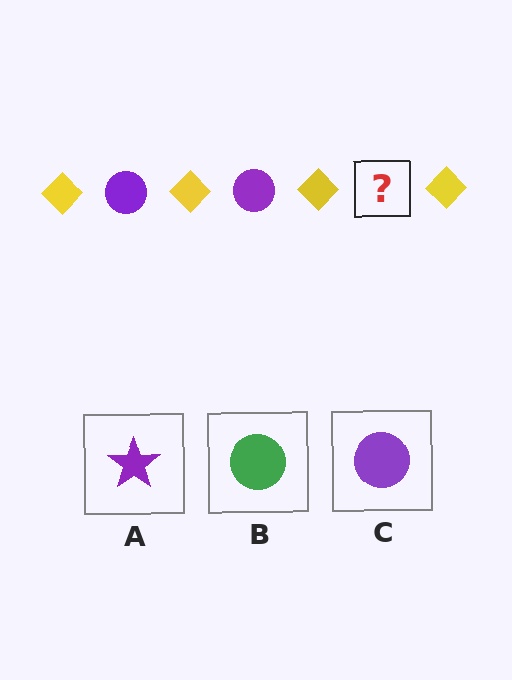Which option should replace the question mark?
Option C.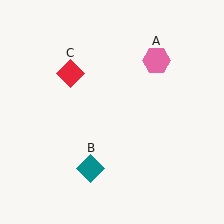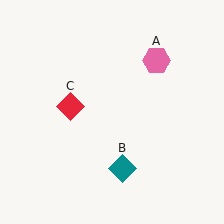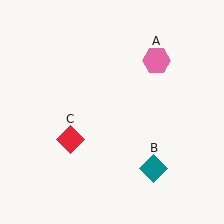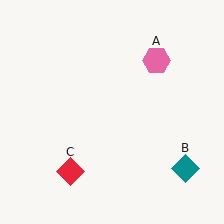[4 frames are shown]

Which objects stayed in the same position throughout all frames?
Pink hexagon (object A) remained stationary.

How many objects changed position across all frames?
2 objects changed position: teal diamond (object B), red diamond (object C).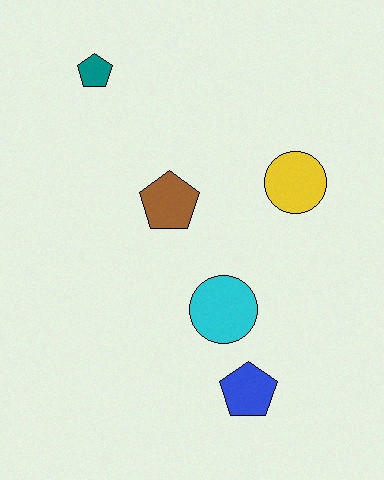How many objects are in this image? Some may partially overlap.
There are 5 objects.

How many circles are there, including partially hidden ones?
There are 2 circles.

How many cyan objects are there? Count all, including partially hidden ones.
There is 1 cyan object.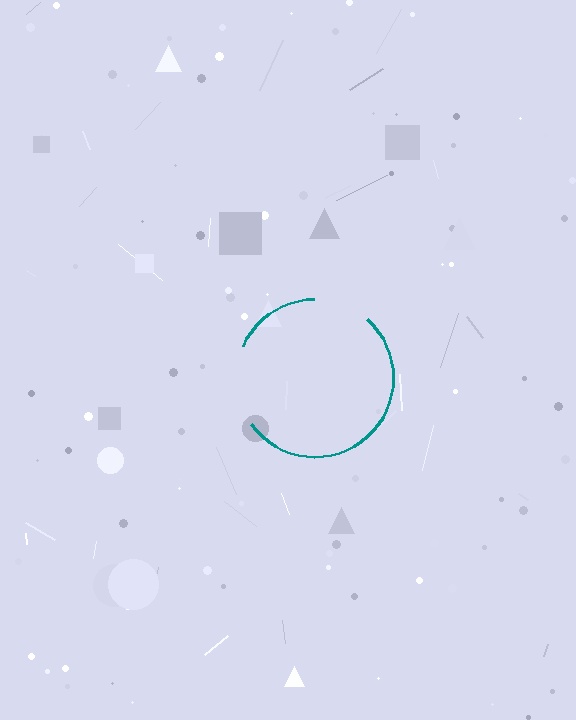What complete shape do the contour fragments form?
The contour fragments form a circle.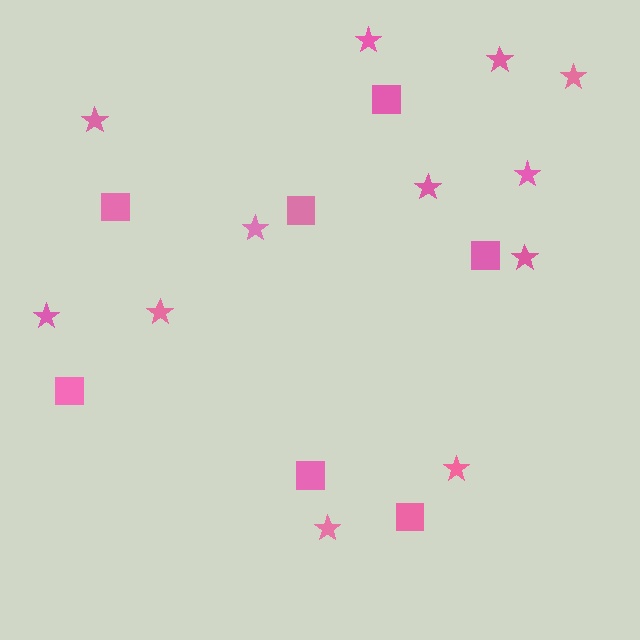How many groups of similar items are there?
There are 2 groups: one group of squares (7) and one group of stars (12).